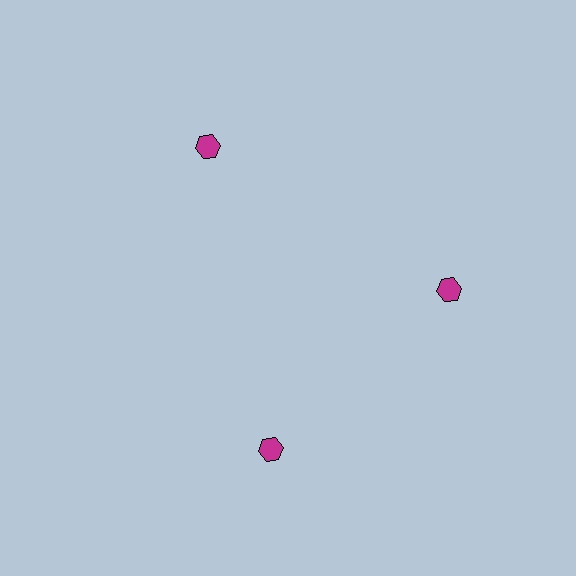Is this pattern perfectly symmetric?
No. The 3 magenta hexagons are arranged in a ring, but one element near the 7 o'clock position is rotated out of alignment along the ring, breaking the 3-fold rotational symmetry.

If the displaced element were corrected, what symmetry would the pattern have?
It would have 3-fold rotational symmetry — the pattern would map onto itself every 120 degrees.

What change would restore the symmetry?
The symmetry would be restored by rotating it back into even spacing with its neighbors so that all 3 hexagons sit at equal angles and equal distance from the center.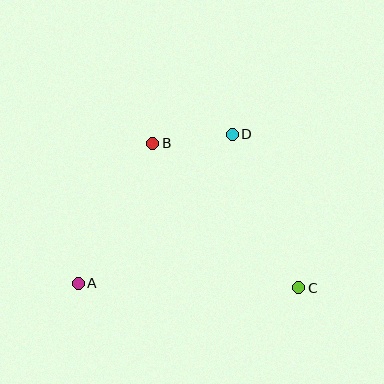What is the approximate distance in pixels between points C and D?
The distance between C and D is approximately 167 pixels.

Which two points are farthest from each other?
Points A and C are farthest from each other.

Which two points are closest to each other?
Points B and D are closest to each other.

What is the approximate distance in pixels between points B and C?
The distance between B and C is approximately 205 pixels.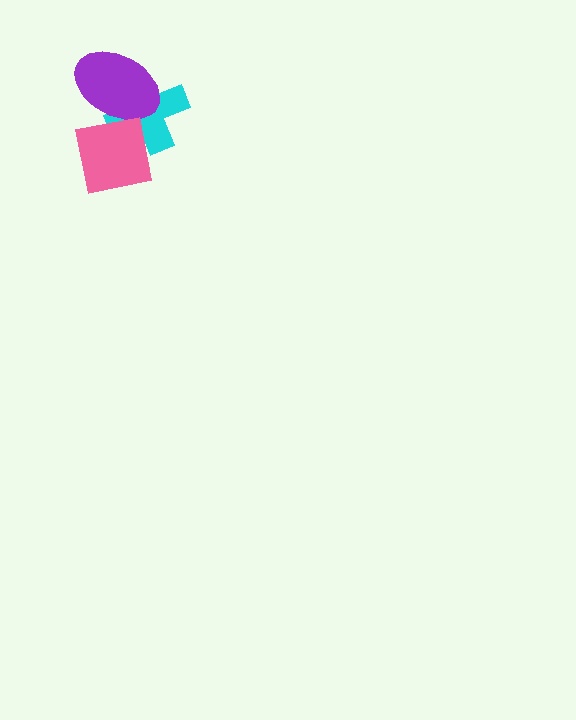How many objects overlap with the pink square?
2 objects overlap with the pink square.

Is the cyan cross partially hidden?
Yes, it is partially covered by another shape.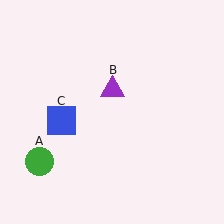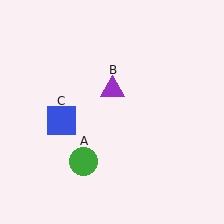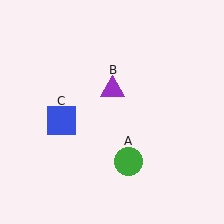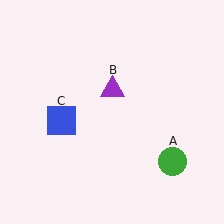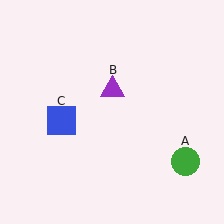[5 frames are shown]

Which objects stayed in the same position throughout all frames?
Purple triangle (object B) and blue square (object C) remained stationary.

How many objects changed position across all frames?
1 object changed position: green circle (object A).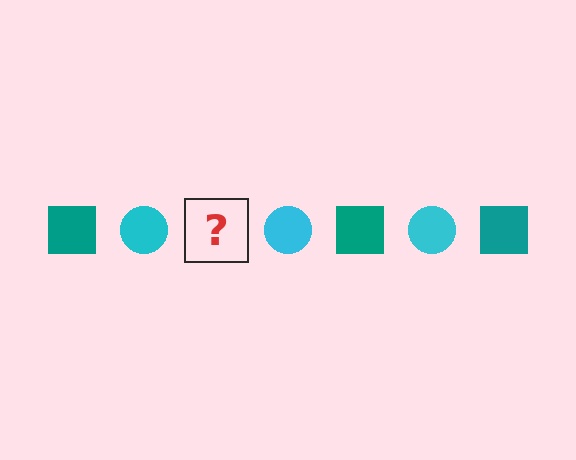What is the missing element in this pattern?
The missing element is a teal square.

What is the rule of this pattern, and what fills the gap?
The rule is that the pattern alternates between teal square and cyan circle. The gap should be filled with a teal square.